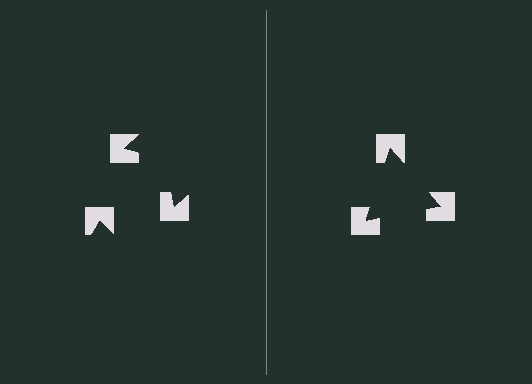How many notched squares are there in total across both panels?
6 — 3 on each side.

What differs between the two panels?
The notched squares are positioned identically on both sides; only the wedge orientations differ. On the right they align to a triangle; on the left they are misaligned.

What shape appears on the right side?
An illusory triangle.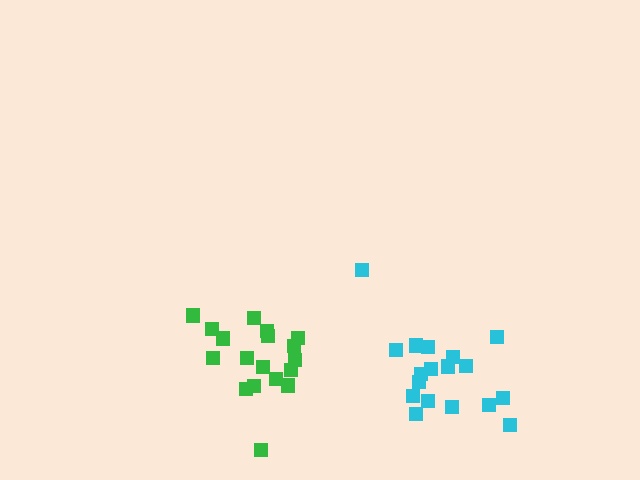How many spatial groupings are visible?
There are 2 spatial groupings.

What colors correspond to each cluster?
The clusters are colored: green, cyan.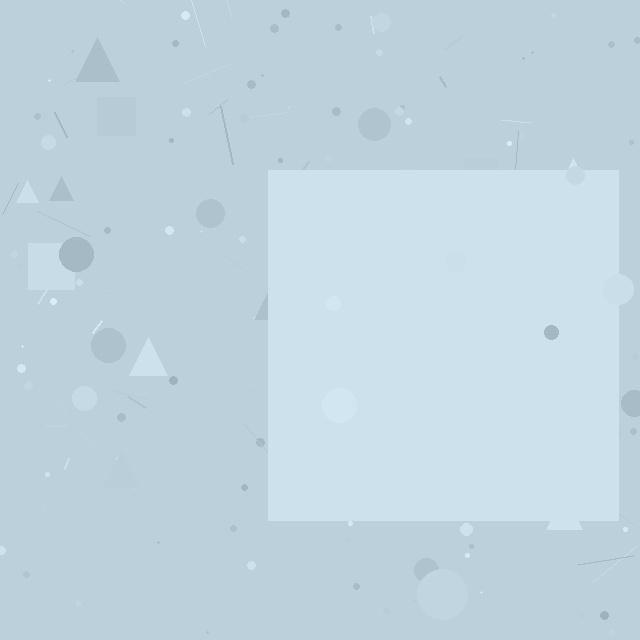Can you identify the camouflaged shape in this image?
The camouflaged shape is a square.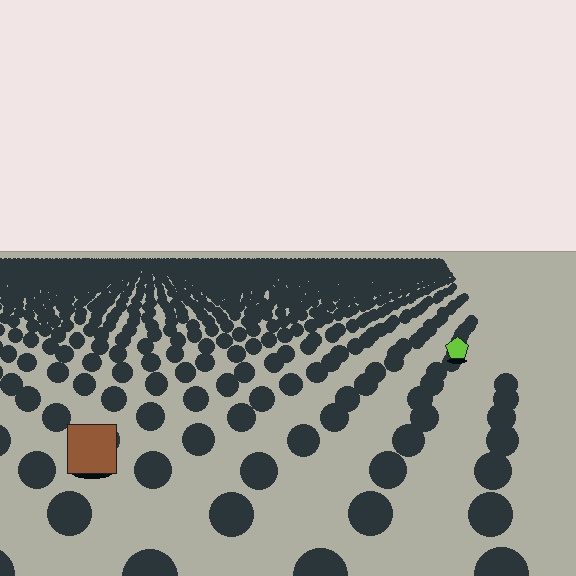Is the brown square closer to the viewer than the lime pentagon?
Yes. The brown square is closer — you can tell from the texture gradient: the ground texture is coarser near it.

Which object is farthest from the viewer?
The lime pentagon is farthest from the viewer. It appears smaller and the ground texture around it is denser.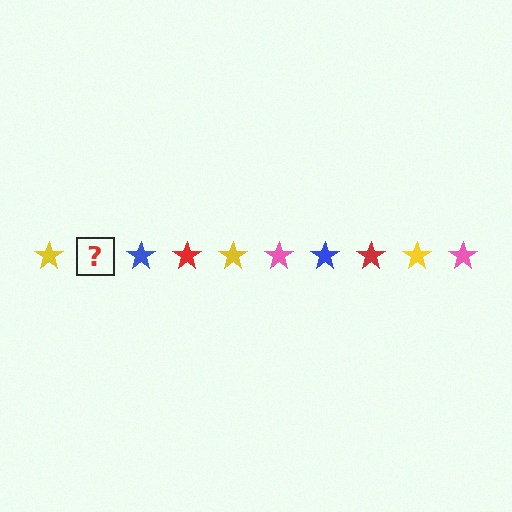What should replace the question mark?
The question mark should be replaced with a pink star.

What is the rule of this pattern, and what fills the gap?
The rule is that the pattern cycles through yellow, pink, blue, red stars. The gap should be filled with a pink star.